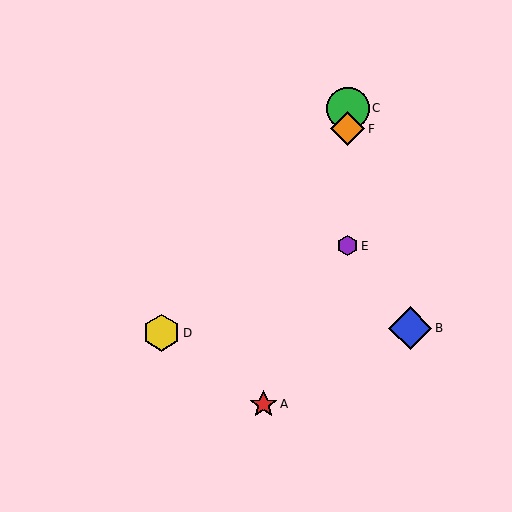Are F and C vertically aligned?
Yes, both are at x≈348.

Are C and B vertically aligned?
No, C is at x≈348 and B is at x≈410.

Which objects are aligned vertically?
Objects C, E, F are aligned vertically.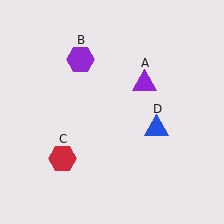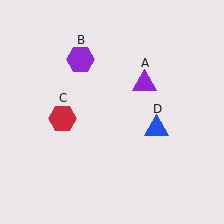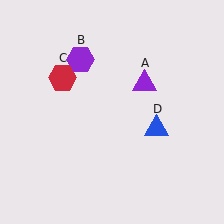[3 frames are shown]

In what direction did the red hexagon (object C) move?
The red hexagon (object C) moved up.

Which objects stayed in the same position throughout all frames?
Purple triangle (object A) and purple hexagon (object B) and blue triangle (object D) remained stationary.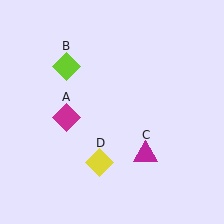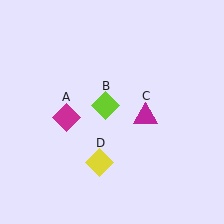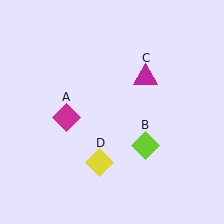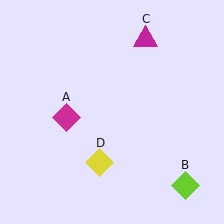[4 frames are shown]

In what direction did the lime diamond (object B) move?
The lime diamond (object B) moved down and to the right.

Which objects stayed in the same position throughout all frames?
Magenta diamond (object A) and yellow diamond (object D) remained stationary.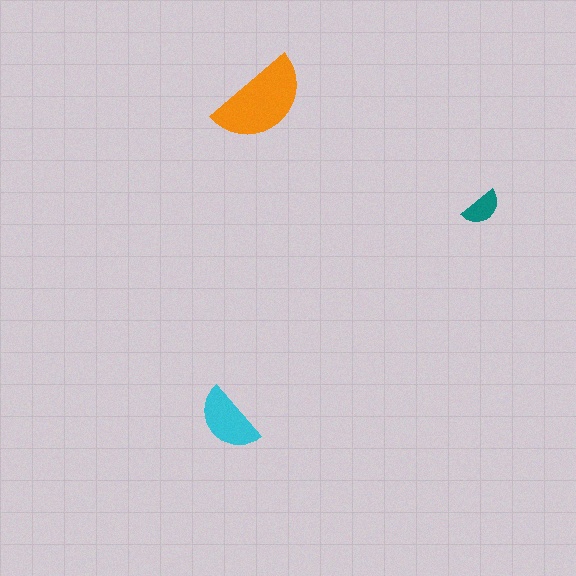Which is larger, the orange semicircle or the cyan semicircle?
The orange one.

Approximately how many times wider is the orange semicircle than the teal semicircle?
About 2.5 times wider.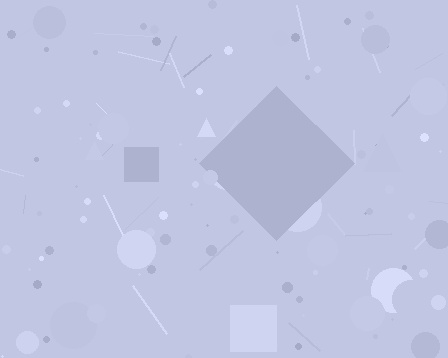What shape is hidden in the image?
A diamond is hidden in the image.